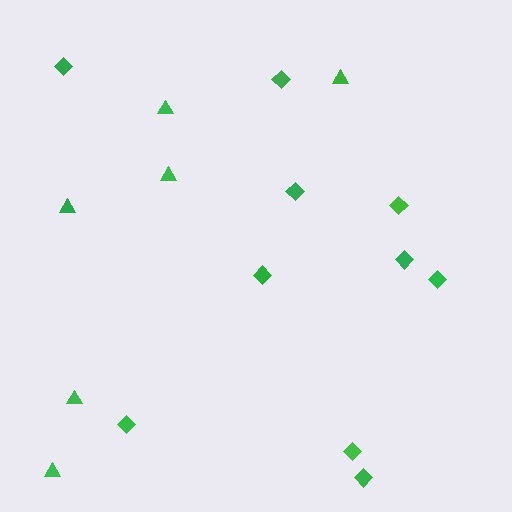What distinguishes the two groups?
There are 2 groups: one group of triangles (6) and one group of diamonds (10).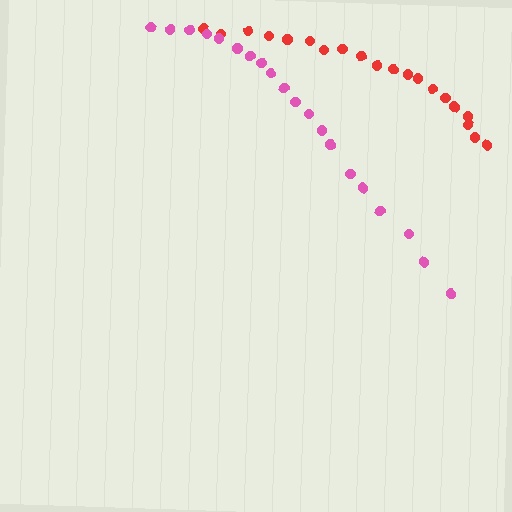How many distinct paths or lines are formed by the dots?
There are 2 distinct paths.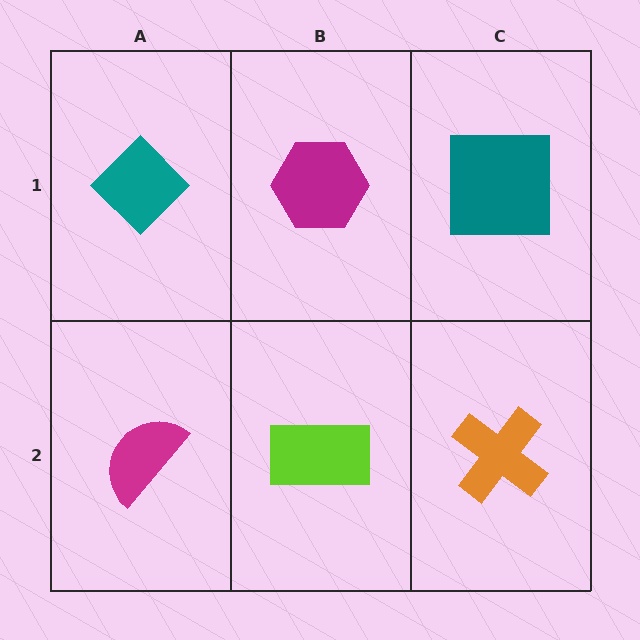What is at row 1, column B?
A magenta hexagon.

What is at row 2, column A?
A magenta semicircle.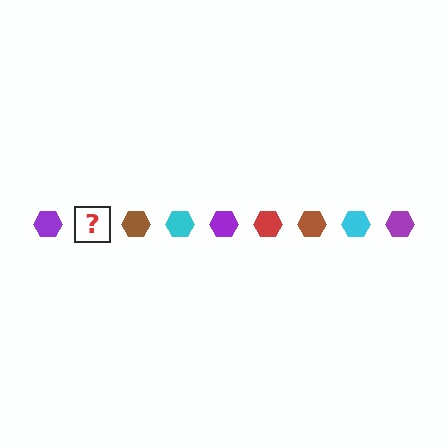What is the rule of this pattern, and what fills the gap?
The rule is that the pattern cycles through purple, red, brown, cyan hexagons. The gap should be filled with a red hexagon.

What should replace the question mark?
The question mark should be replaced with a red hexagon.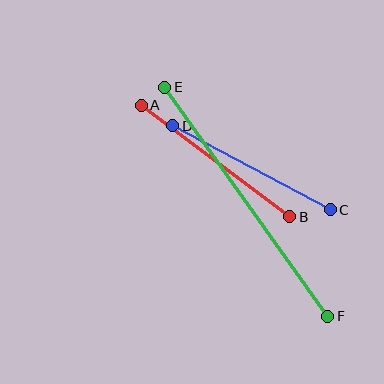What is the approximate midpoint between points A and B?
The midpoint is at approximately (215, 161) pixels.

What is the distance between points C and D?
The distance is approximately 178 pixels.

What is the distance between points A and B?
The distance is approximately 186 pixels.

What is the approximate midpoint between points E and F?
The midpoint is at approximately (246, 202) pixels.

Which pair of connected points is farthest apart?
Points E and F are farthest apart.